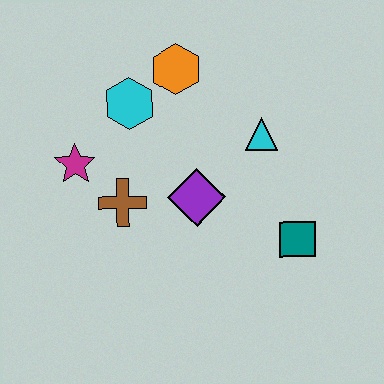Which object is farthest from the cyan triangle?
The magenta star is farthest from the cyan triangle.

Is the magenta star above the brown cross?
Yes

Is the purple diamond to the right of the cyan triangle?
No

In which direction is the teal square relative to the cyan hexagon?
The teal square is to the right of the cyan hexagon.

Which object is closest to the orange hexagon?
The cyan hexagon is closest to the orange hexagon.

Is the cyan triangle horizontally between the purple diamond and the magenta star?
No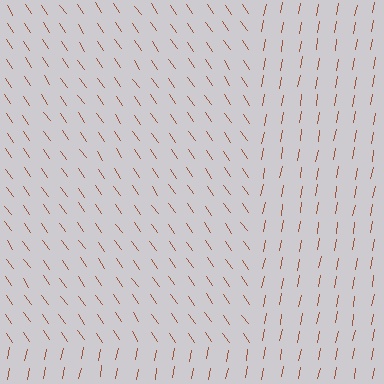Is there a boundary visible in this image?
Yes, there is a texture boundary formed by a change in line orientation.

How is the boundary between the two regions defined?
The boundary is defined purely by a change in line orientation (approximately 45 degrees difference). All lines are the same color and thickness.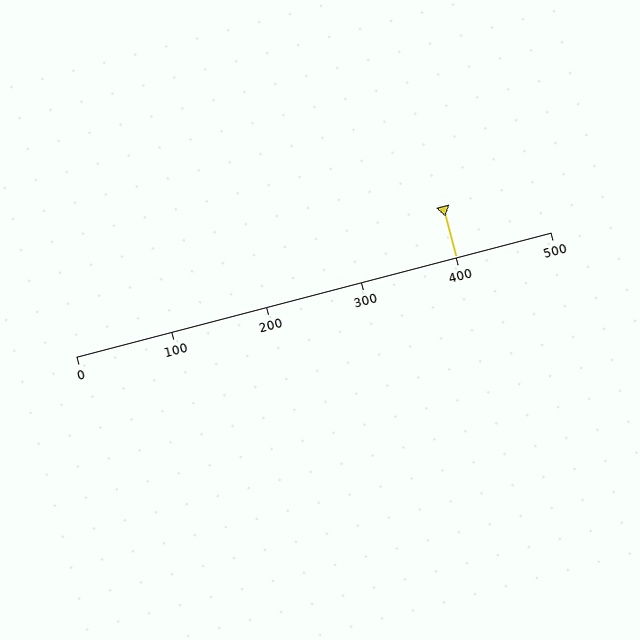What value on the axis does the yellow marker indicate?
The marker indicates approximately 400.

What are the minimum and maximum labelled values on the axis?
The axis runs from 0 to 500.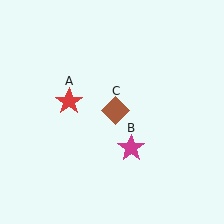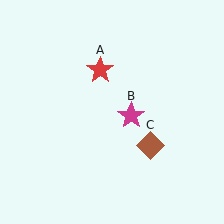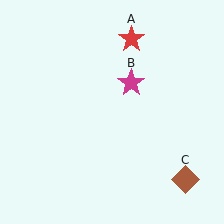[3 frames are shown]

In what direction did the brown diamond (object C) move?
The brown diamond (object C) moved down and to the right.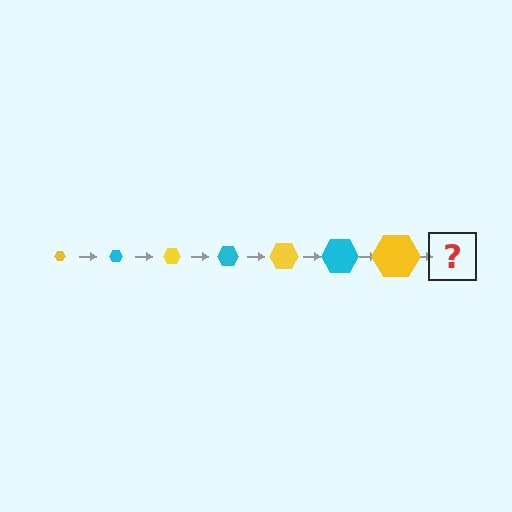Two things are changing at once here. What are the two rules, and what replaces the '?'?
The two rules are that the hexagon grows larger each step and the color cycles through yellow and cyan. The '?' should be a cyan hexagon, larger than the previous one.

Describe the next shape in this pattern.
It should be a cyan hexagon, larger than the previous one.